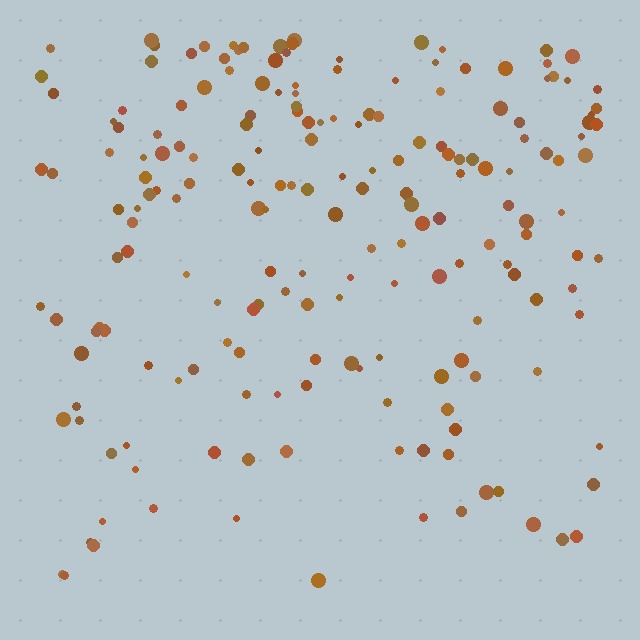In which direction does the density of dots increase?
From bottom to top, with the top side densest.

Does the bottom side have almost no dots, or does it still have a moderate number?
Still a moderate number, just noticeably fewer than the top.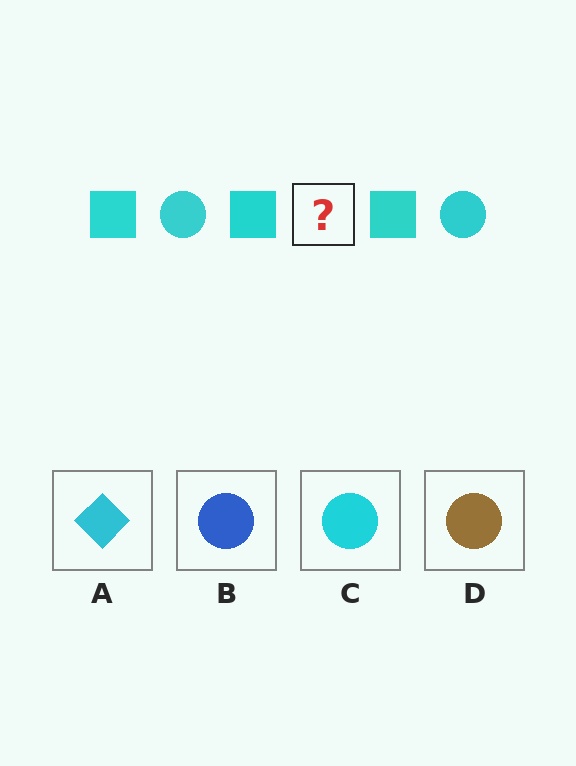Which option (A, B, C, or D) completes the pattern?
C.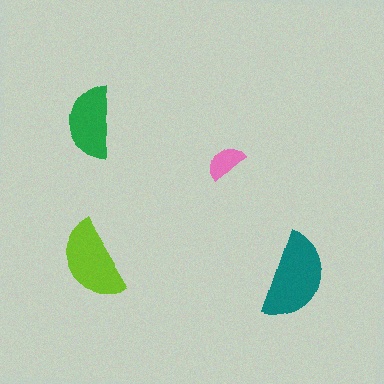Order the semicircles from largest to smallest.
the teal one, the lime one, the green one, the pink one.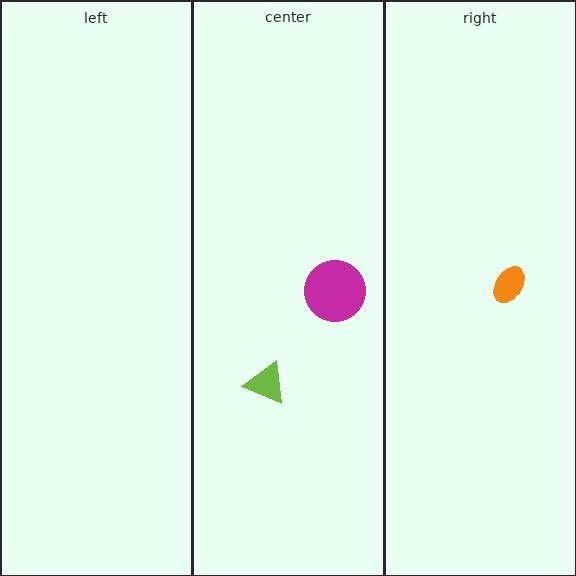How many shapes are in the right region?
1.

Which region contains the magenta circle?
The center region.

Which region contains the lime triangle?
The center region.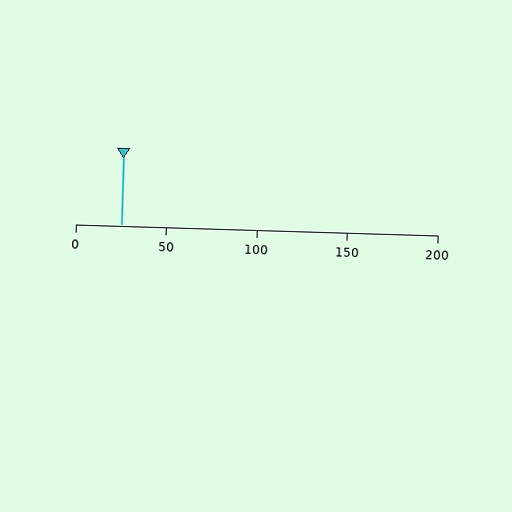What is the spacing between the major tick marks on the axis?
The major ticks are spaced 50 apart.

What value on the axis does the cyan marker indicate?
The marker indicates approximately 25.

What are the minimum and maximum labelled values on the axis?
The axis runs from 0 to 200.